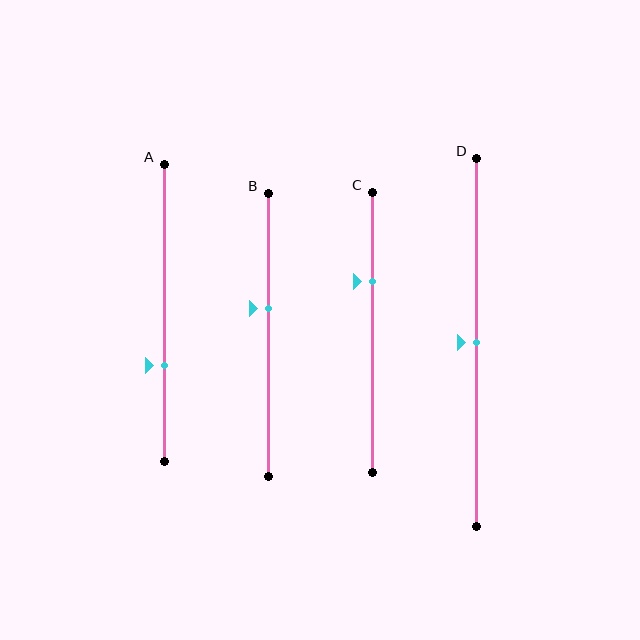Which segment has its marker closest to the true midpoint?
Segment D has its marker closest to the true midpoint.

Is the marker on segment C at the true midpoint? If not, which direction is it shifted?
No, the marker on segment C is shifted upward by about 18% of the segment length.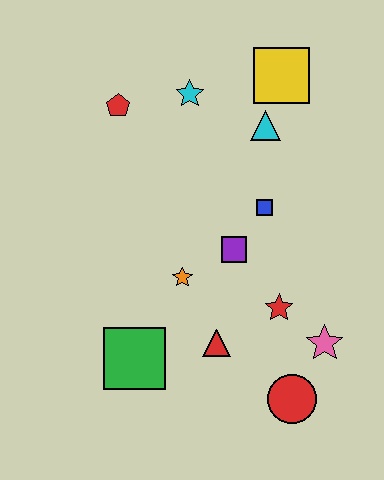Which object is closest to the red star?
The pink star is closest to the red star.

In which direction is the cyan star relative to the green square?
The cyan star is above the green square.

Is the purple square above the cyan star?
No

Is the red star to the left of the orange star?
No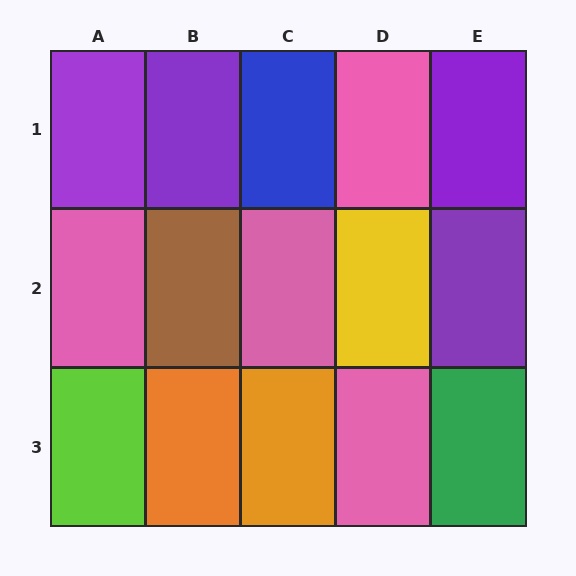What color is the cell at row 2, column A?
Pink.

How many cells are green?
1 cell is green.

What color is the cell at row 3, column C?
Orange.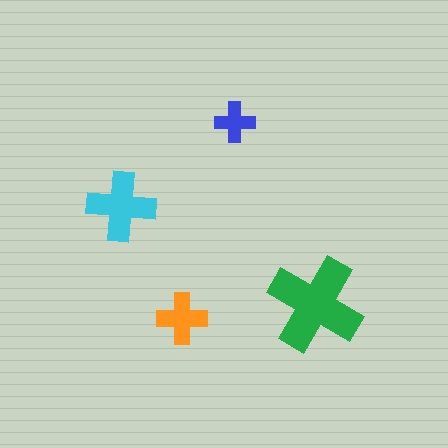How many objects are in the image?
There are 4 objects in the image.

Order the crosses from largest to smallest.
the green one, the cyan one, the orange one, the blue one.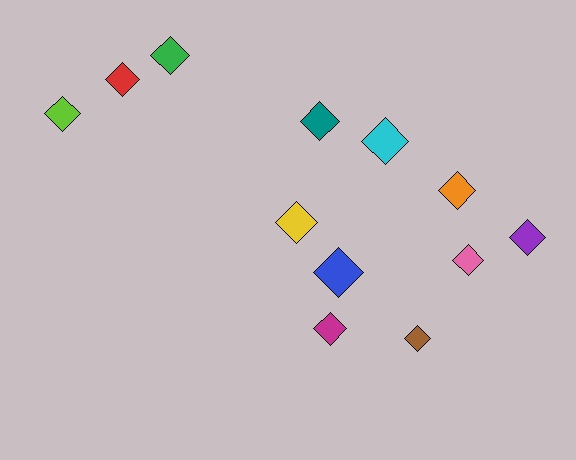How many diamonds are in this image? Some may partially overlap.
There are 12 diamonds.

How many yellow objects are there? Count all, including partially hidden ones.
There is 1 yellow object.